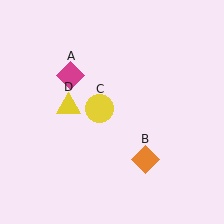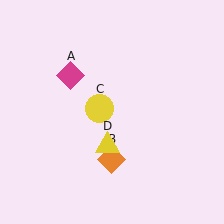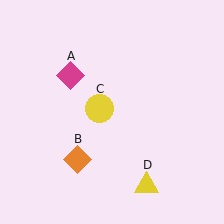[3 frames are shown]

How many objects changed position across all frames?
2 objects changed position: orange diamond (object B), yellow triangle (object D).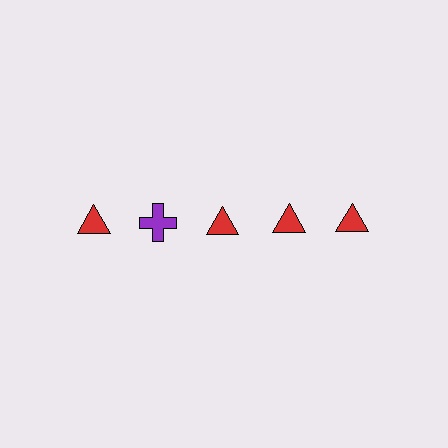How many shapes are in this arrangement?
There are 5 shapes arranged in a grid pattern.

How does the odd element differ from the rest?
It differs in both color (purple instead of red) and shape (cross instead of triangle).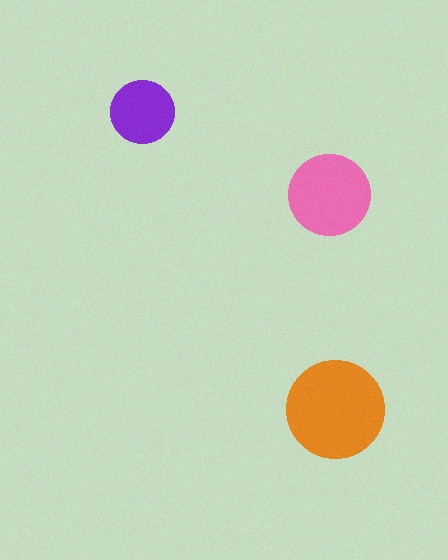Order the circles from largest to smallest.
the orange one, the pink one, the purple one.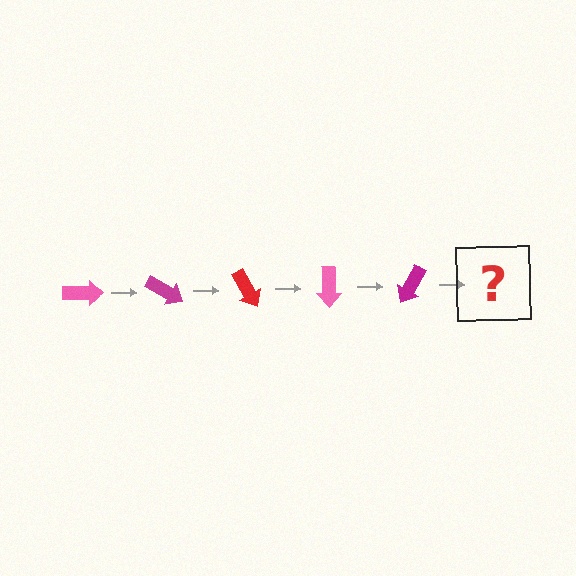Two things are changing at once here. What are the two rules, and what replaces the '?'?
The two rules are that it rotates 30 degrees each step and the color cycles through pink, magenta, and red. The '?' should be a red arrow, rotated 150 degrees from the start.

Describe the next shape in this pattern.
It should be a red arrow, rotated 150 degrees from the start.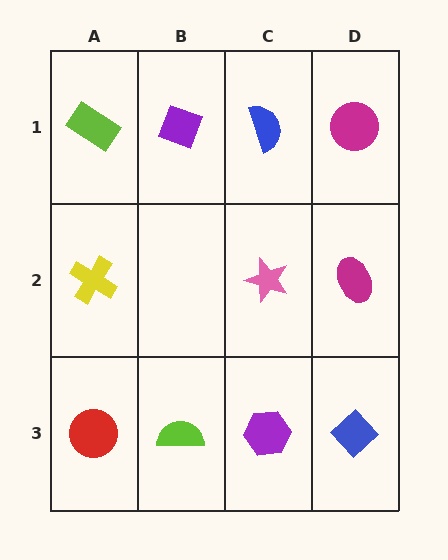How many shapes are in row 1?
4 shapes.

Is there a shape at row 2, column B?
No, that cell is empty.